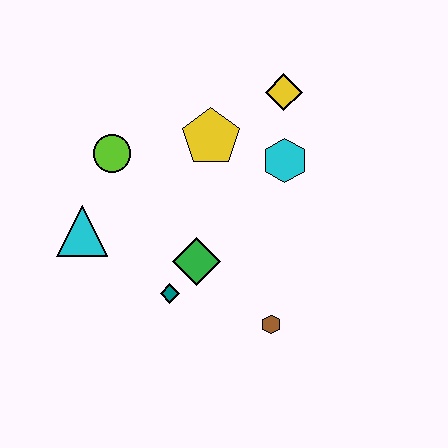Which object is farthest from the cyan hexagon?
The cyan triangle is farthest from the cyan hexagon.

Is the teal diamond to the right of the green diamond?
No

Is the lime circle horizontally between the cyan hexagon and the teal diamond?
No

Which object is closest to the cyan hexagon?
The yellow diamond is closest to the cyan hexagon.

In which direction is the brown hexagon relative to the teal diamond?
The brown hexagon is to the right of the teal diamond.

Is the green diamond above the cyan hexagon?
No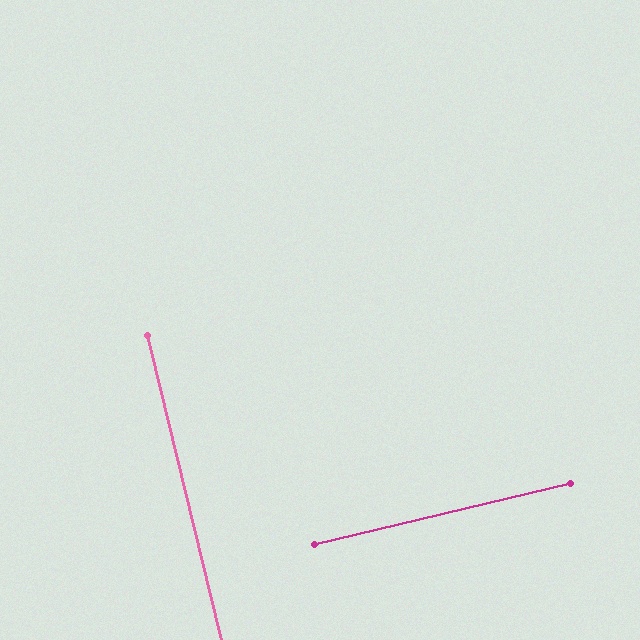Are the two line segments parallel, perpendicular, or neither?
Perpendicular — they meet at approximately 90°.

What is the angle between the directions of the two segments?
Approximately 90 degrees.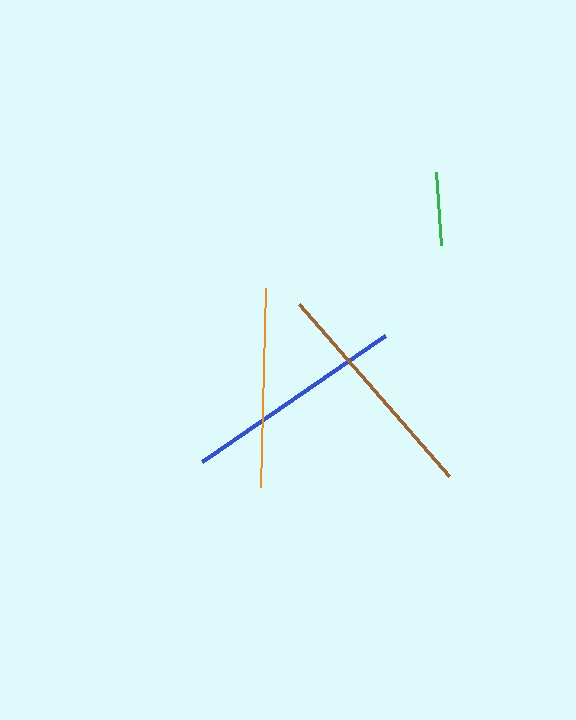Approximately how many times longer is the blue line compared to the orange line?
The blue line is approximately 1.1 times the length of the orange line.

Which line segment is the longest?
The brown line is the longest at approximately 228 pixels.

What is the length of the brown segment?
The brown segment is approximately 228 pixels long.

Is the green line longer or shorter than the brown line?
The brown line is longer than the green line.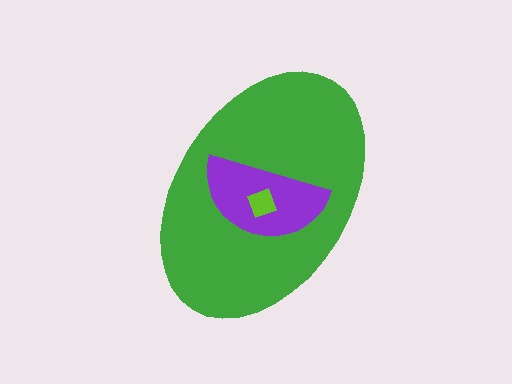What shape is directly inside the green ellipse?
The purple semicircle.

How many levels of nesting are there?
3.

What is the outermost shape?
The green ellipse.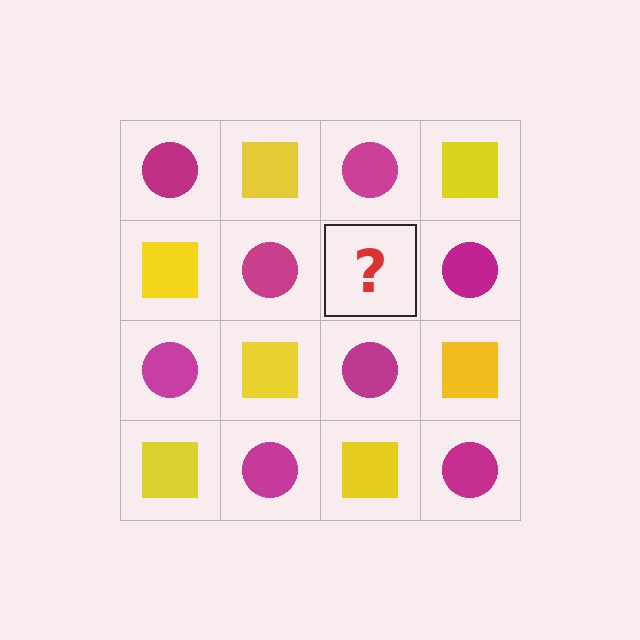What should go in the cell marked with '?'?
The missing cell should contain a yellow square.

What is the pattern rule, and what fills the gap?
The rule is that it alternates magenta circle and yellow square in a checkerboard pattern. The gap should be filled with a yellow square.